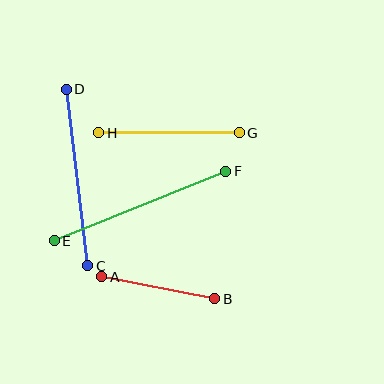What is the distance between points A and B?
The distance is approximately 115 pixels.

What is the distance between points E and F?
The distance is approximately 185 pixels.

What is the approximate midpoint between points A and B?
The midpoint is at approximately (158, 288) pixels.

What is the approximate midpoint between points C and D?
The midpoint is at approximately (77, 178) pixels.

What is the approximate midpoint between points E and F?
The midpoint is at approximately (140, 206) pixels.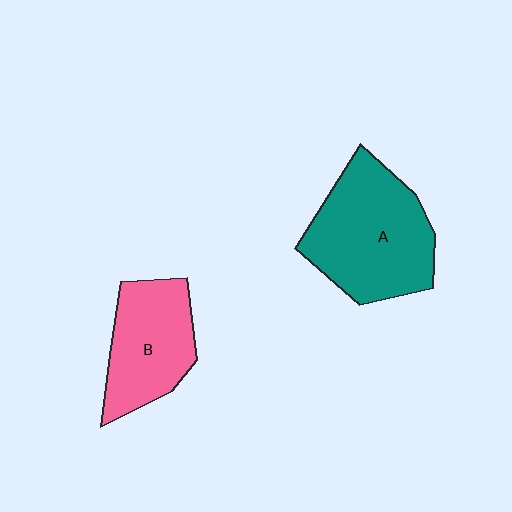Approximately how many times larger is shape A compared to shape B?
Approximately 1.4 times.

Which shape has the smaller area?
Shape B (pink).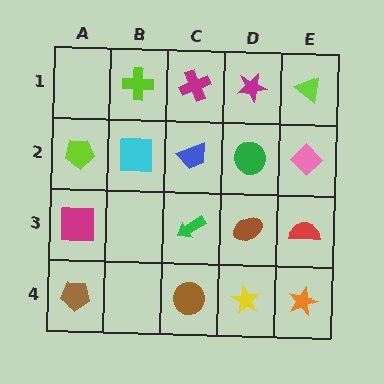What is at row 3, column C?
A green arrow.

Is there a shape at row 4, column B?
No, that cell is empty.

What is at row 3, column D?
A brown ellipse.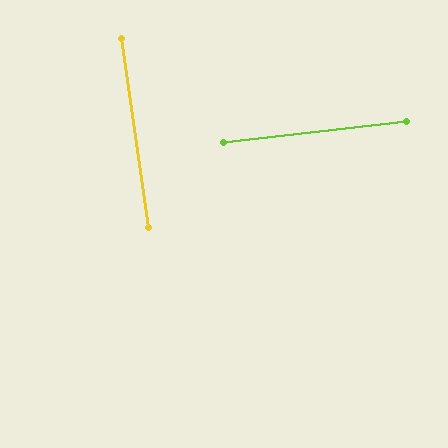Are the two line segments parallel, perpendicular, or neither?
Perpendicular — they meet at approximately 88°.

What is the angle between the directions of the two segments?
Approximately 88 degrees.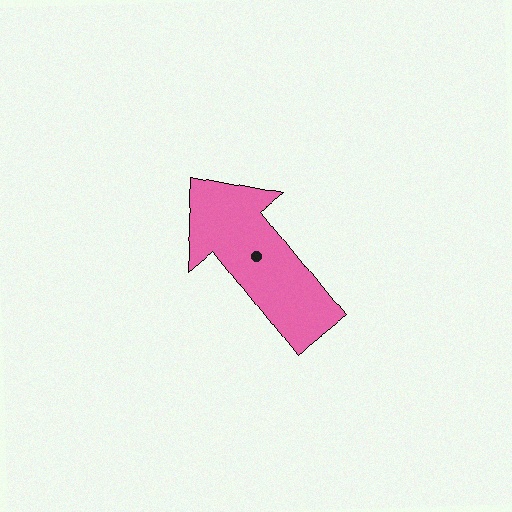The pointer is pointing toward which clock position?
Roughly 11 o'clock.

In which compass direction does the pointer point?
Northwest.